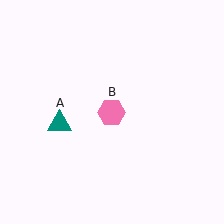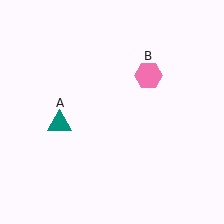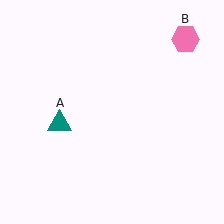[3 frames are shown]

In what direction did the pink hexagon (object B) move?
The pink hexagon (object B) moved up and to the right.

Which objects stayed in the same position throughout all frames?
Teal triangle (object A) remained stationary.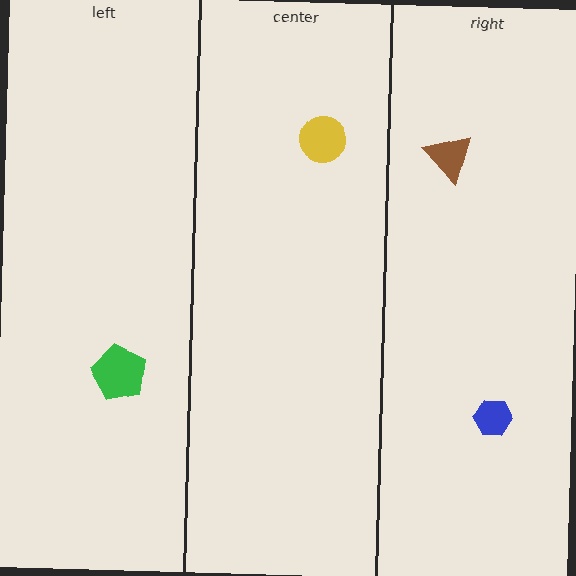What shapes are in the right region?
The brown triangle, the blue hexagon.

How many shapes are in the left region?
1.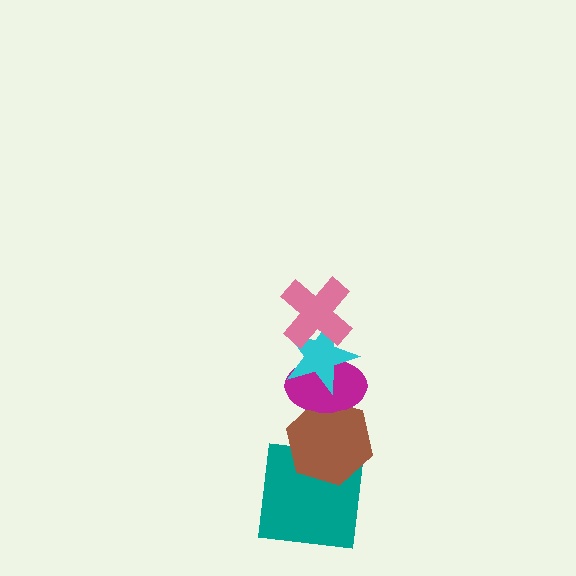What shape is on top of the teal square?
The brown hexagon is on top of the teal square.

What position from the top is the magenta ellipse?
The magenta ellipse is 3rd from the top.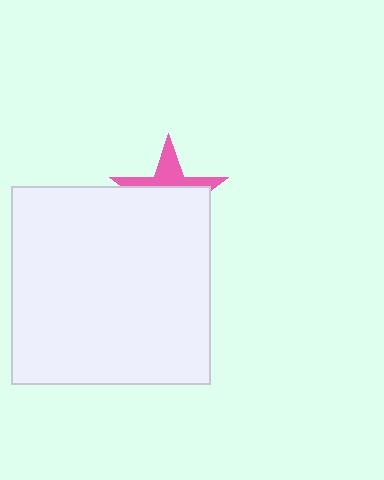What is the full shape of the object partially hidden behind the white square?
The partially hidden object is a pink star.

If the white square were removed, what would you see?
You would see the complete pink star.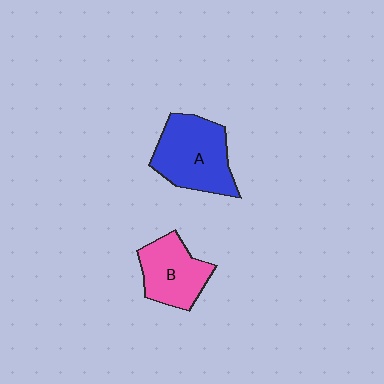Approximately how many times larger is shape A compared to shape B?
Approximately 1.3 times.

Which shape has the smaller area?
Shape B (pink).